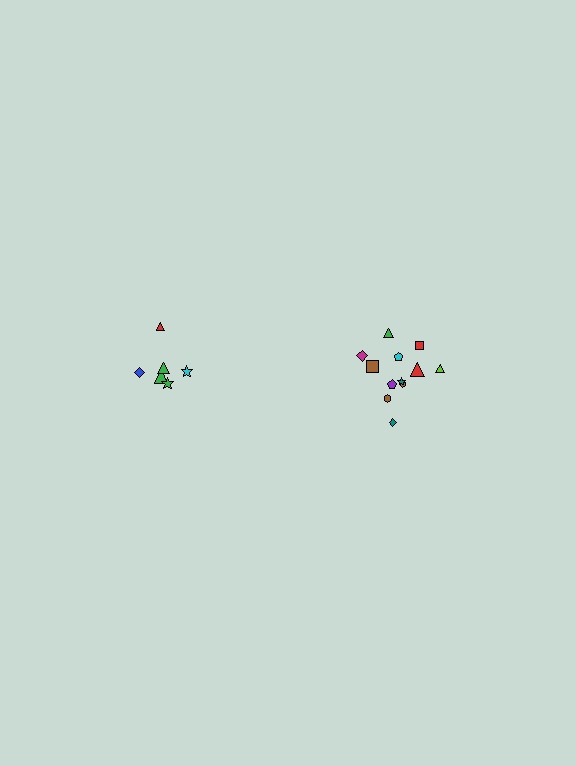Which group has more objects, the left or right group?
The right group.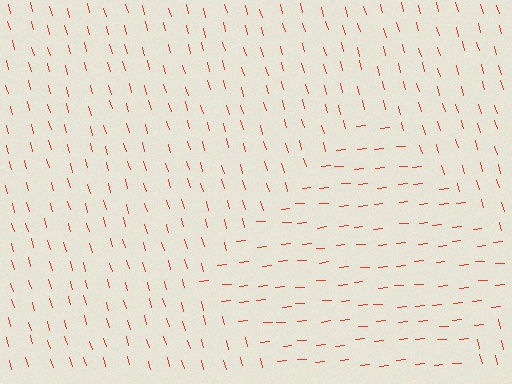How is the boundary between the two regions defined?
The boundary is defined purely by a change in line orientation (approximately 79 degrees difference). All lines are the same color and thickness.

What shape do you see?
I see a diamond.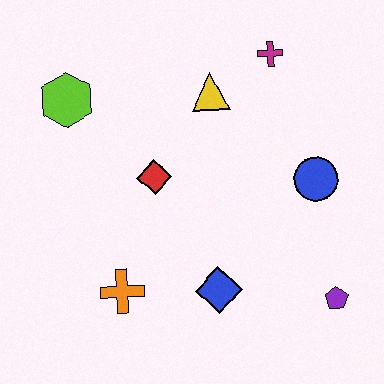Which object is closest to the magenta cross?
The yellow triangle is closest to the magenta cross.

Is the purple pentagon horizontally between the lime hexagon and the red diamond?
No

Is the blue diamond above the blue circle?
No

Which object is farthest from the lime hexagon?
The purple pentagon is farthest from the lime hexagon.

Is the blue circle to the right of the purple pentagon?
No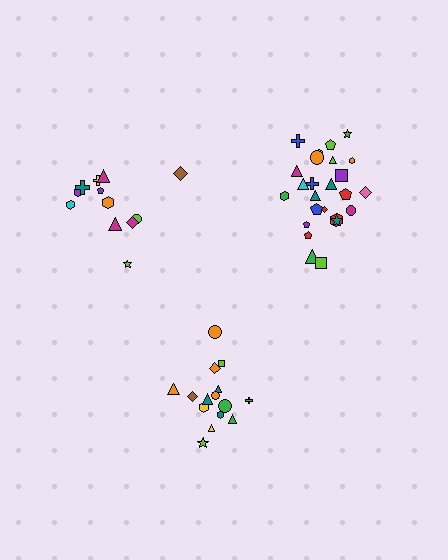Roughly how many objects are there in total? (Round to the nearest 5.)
Roughly 50 objects in total.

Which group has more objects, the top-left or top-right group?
The top-right group.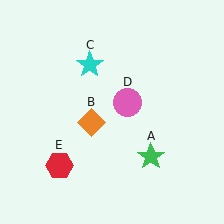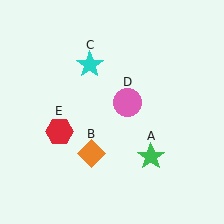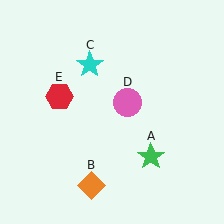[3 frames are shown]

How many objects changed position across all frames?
2 objects changed position: orange diamond (object B), red hexagon (object E).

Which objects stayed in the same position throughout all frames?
Green star (object A) and cyan star (object C) and pink circle (object D) remained stationary.